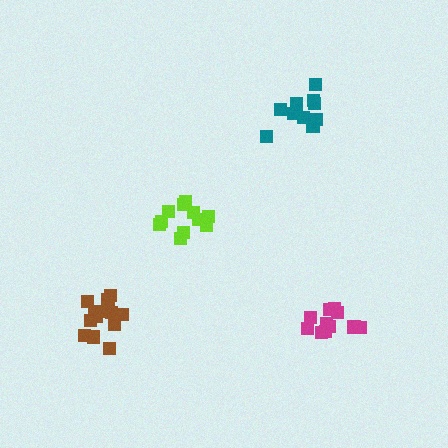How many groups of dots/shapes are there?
There are 4 groups.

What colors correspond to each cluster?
The clusters are colored: lime, magenta, teal, brown.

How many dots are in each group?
Group 1: 11 dots, Group 2: 11 dots, Group 3: 11 dots, Group 4: 13 dots (46 total).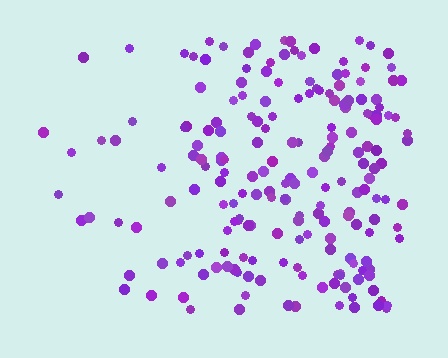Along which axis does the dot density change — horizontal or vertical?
Horizontal.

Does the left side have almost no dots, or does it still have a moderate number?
Still a moderate number, just noticeably fewer than the right.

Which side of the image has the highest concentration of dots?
The right.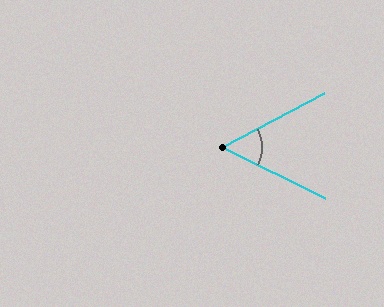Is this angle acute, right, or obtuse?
It is acute.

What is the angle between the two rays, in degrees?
Approximately 54 degrees.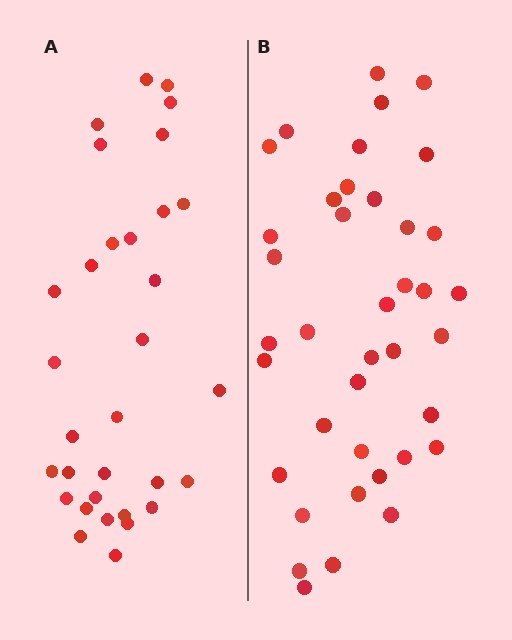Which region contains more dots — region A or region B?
Region B (the right region) has more dots.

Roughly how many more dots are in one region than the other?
Region B has roughly 8 or so more dots than region A.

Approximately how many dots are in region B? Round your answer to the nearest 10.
About 40 dots. (The exact count is 39, which rounds to 40.)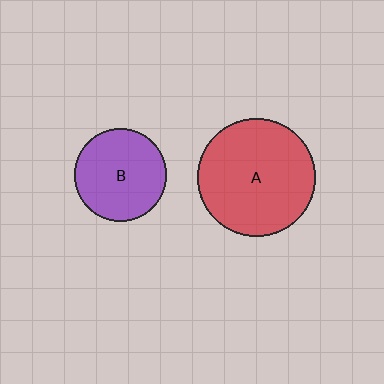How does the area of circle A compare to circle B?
Approximately 1.6 times.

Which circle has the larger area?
Circle A (red).